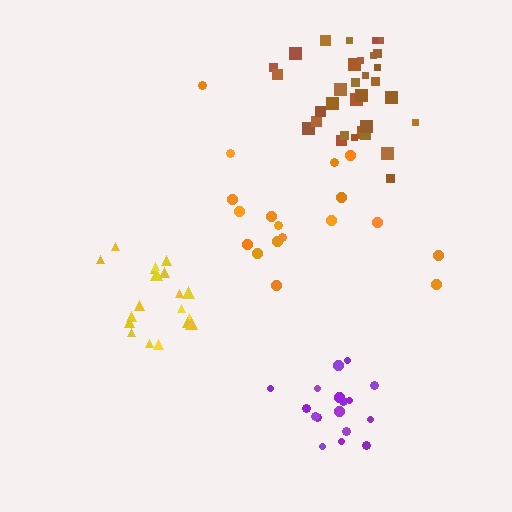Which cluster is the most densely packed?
Brown.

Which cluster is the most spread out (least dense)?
Orange.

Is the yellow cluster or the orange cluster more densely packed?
Yellow.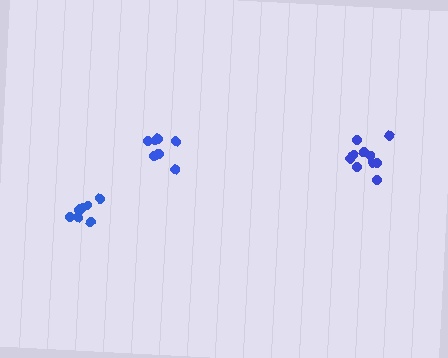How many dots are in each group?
Group 1: 7 dots, Group 2: 7 dots, Group 3: 11 dots (25 total).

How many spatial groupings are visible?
There are 3 spatial groupings.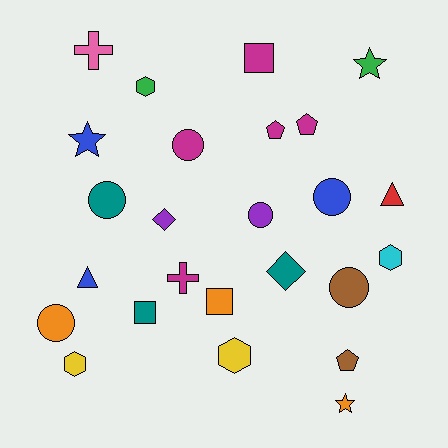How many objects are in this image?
There are 25 objects.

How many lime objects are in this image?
There are no lime objects.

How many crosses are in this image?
There are 2 crosses.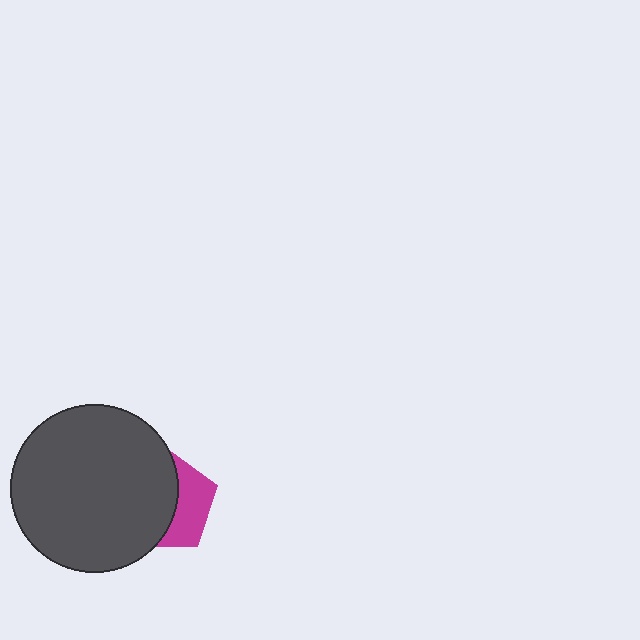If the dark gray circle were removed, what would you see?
You would see the complete magenta pentagon.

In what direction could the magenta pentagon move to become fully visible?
The magenta pentagon could move right. That would shift it out from behind the dark gray circle entirely.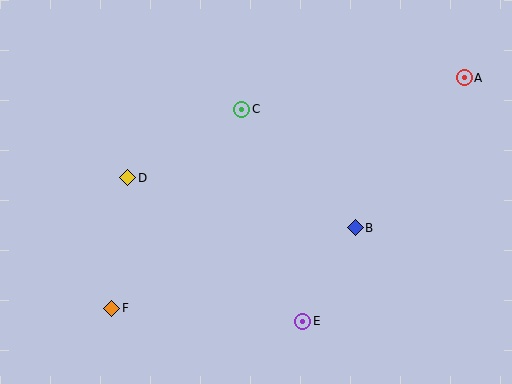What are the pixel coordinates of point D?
Point D is at (127, 178).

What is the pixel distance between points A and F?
The distance between A and F is 421 pixels.